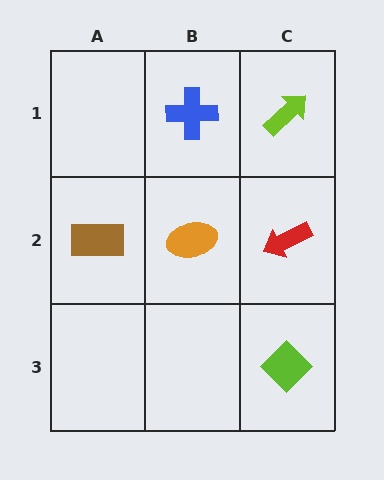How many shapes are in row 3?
1 shape.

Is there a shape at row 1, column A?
No, that cell is empty.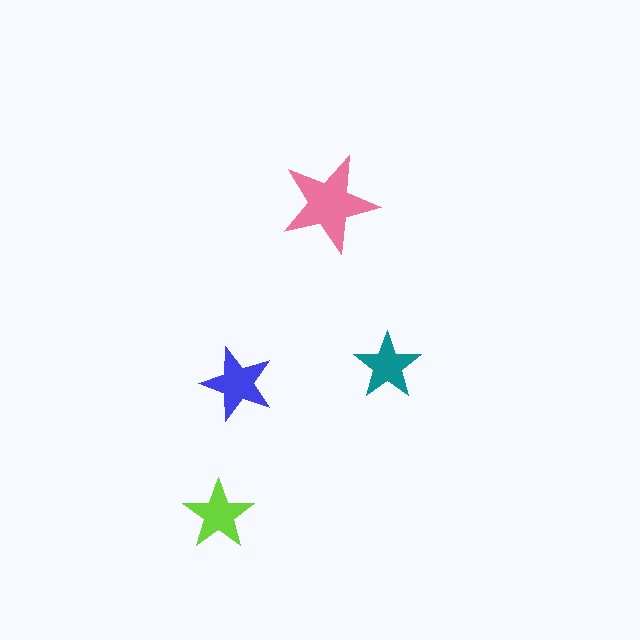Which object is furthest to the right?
The teal star is rightmost.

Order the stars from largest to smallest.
the pink one, the blue one, the lime one, the teal one.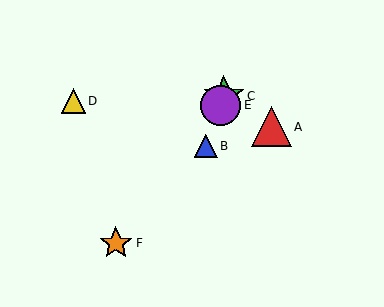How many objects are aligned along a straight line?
3 objects (B, C, E) are aligned along a straight line.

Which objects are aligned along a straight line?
Objects B, C, E are aligned along a straight line.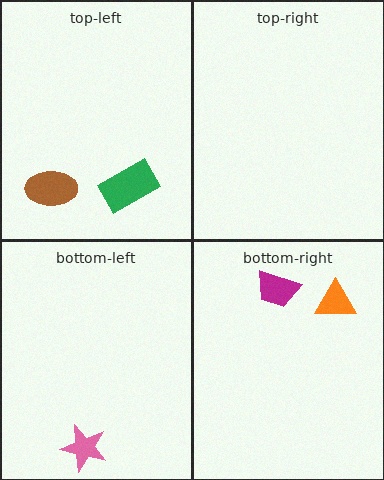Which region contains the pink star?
The bottom-left region.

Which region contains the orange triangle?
The bottom-right region.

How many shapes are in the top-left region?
2.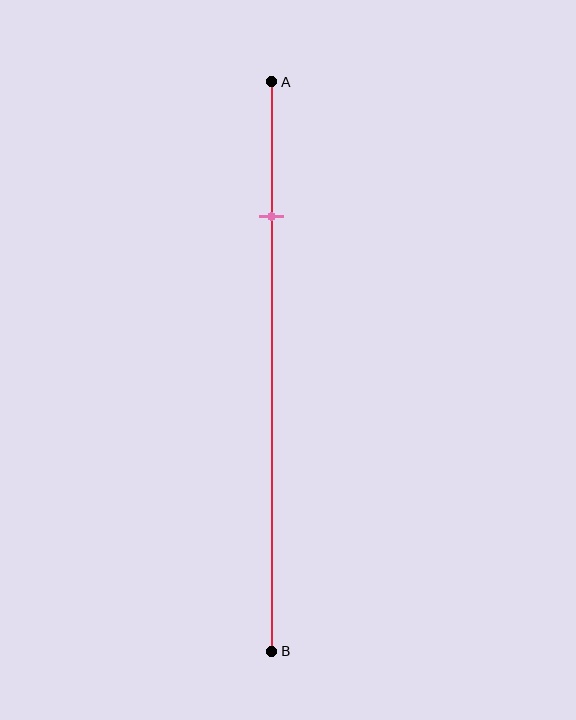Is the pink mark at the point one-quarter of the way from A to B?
Yes, the mark is approximately at the one-quarter point.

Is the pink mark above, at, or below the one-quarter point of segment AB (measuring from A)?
The pink mark is approximately at the one-quarter point of segment AB.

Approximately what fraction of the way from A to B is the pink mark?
The pink mark is approximately 25% of the way from A to B.